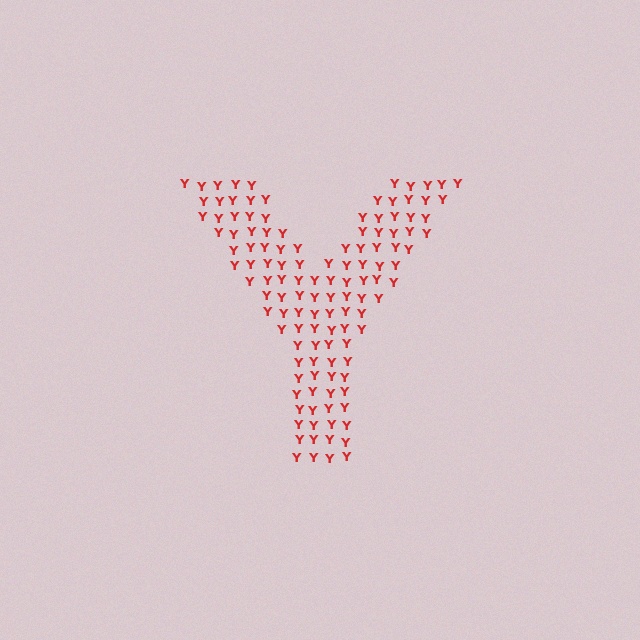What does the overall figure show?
The overall figure shows the letter Y.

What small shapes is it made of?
It is made of small letter Y's.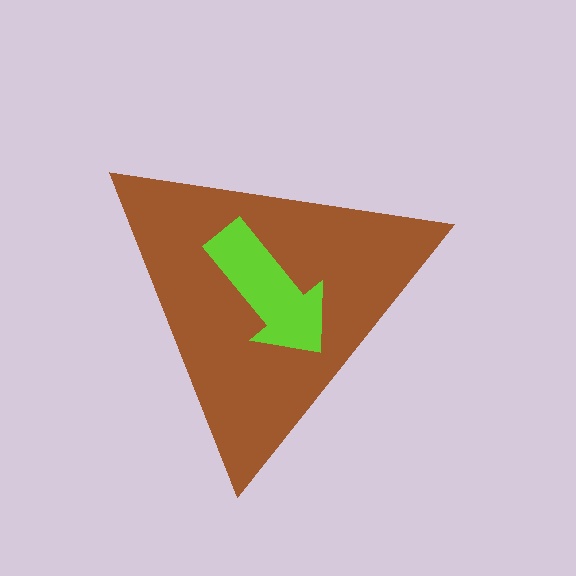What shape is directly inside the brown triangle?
The lime arrow.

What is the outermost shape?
The brown triangle.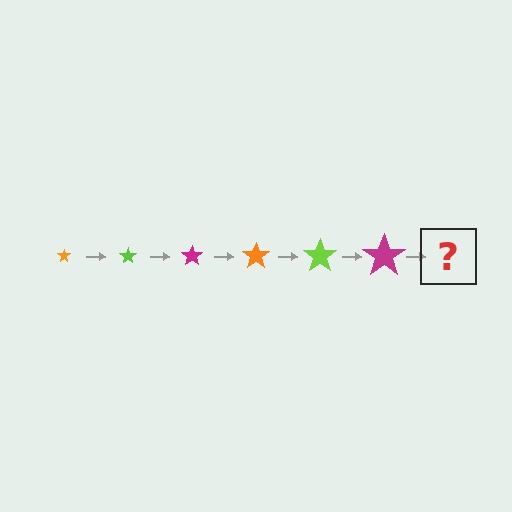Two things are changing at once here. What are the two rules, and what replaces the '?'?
The two rules are that the star grows larger each step and the color cycles through orange, lime, and magenta. The '?' should be an orange star, larger than the previous one.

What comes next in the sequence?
The next element should be an orange star, larger than the previous one.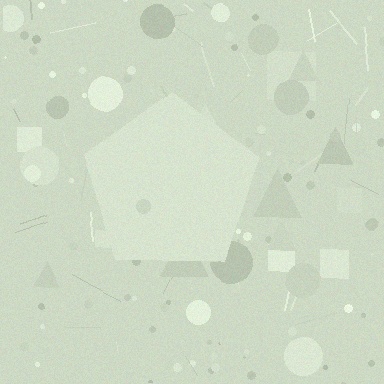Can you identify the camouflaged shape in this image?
The camouflaged shape is a pentagon.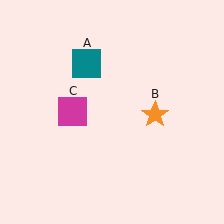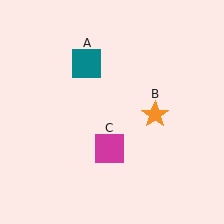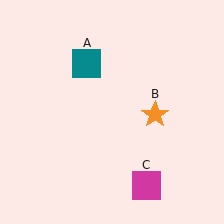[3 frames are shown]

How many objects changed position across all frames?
1 object changed position: magenta square (object C).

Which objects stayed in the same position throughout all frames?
Teal square (object A) and orange star (object B) remained stationary.